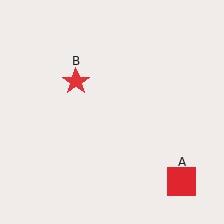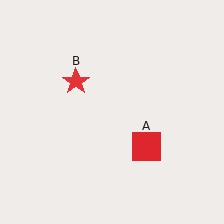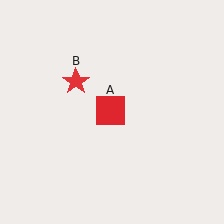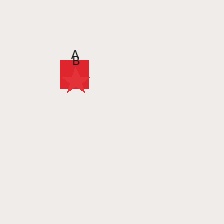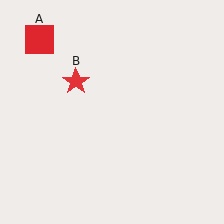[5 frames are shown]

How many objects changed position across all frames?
1 object changed position: red square (object A).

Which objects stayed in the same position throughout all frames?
Red star (object B) remained stationary.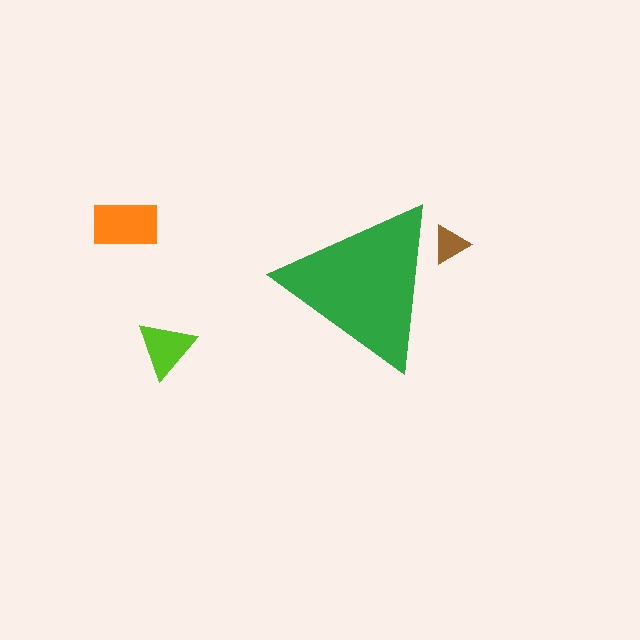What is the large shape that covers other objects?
A green triangle.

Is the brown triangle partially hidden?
Yes, the brown triangle is partially hidden behind the green triangle.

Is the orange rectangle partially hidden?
No, the orange rectangle is fully visible.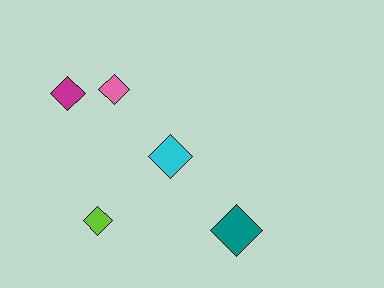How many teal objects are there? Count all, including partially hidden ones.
There is 1 teal object.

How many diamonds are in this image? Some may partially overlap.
There are 5 diamonds.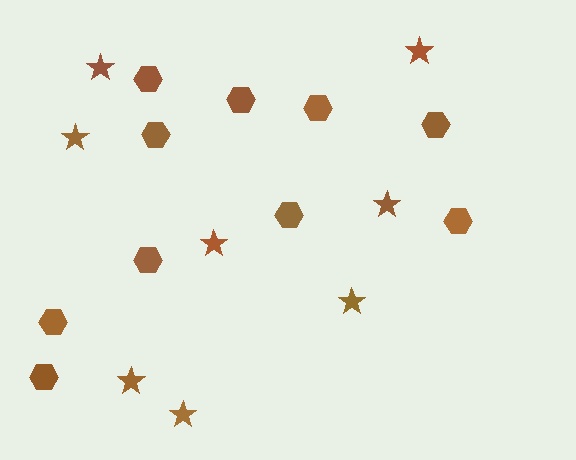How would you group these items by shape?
There are 2 groups: one group of hexagons (10) and one group of stars (8).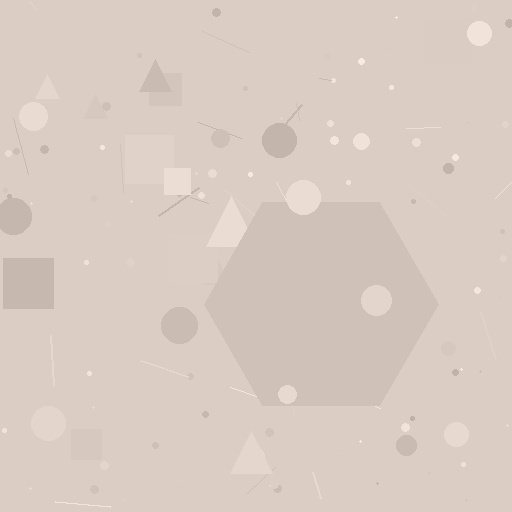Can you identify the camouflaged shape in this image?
The camouflaged shape is a hexagon.